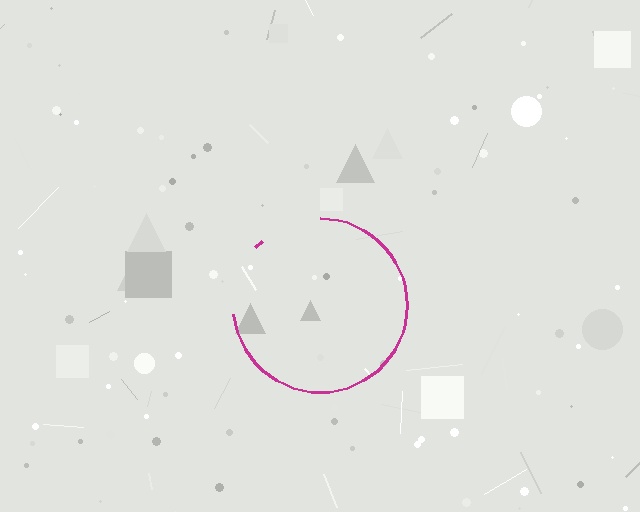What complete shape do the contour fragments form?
The contour fragments form a circle.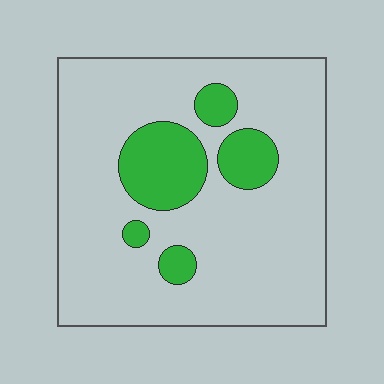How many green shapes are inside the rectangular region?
5.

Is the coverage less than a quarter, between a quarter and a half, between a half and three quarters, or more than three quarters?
Less than a quarter.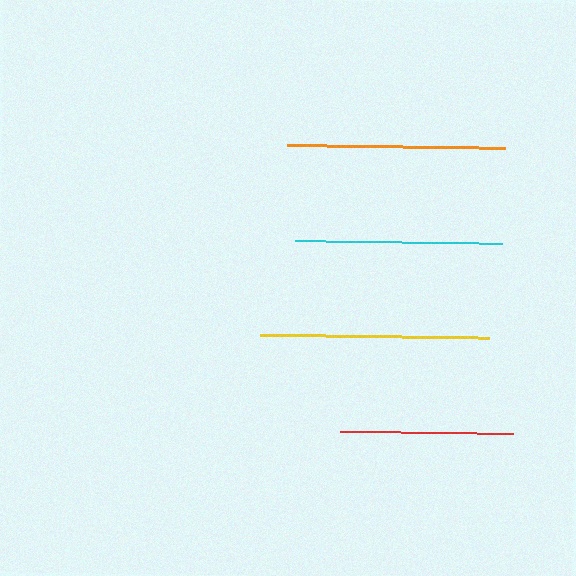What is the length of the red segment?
The red segment is approximately 173 pixels long.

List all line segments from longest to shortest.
From longest to shortest: yellow, orange, cyan, red.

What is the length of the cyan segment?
The cyan segment is approximately 207 pixels long.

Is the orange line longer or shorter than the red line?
The orange line is longer than the red line.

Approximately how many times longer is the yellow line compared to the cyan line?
The yellow line is approximately 1.1 times the length of the cyan line.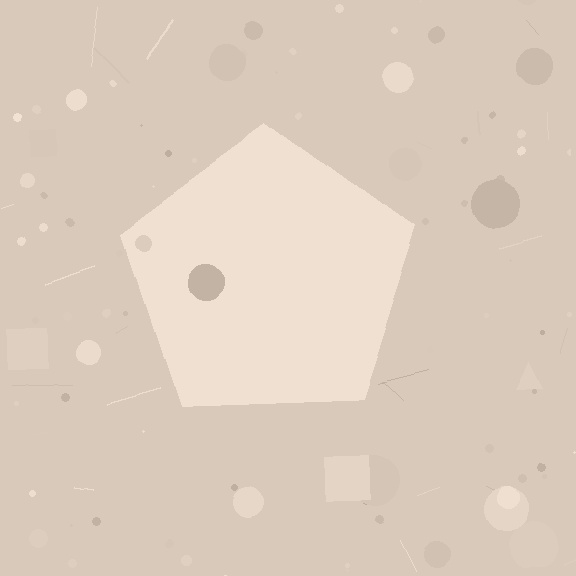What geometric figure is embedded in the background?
A pentagon is embedded in the background.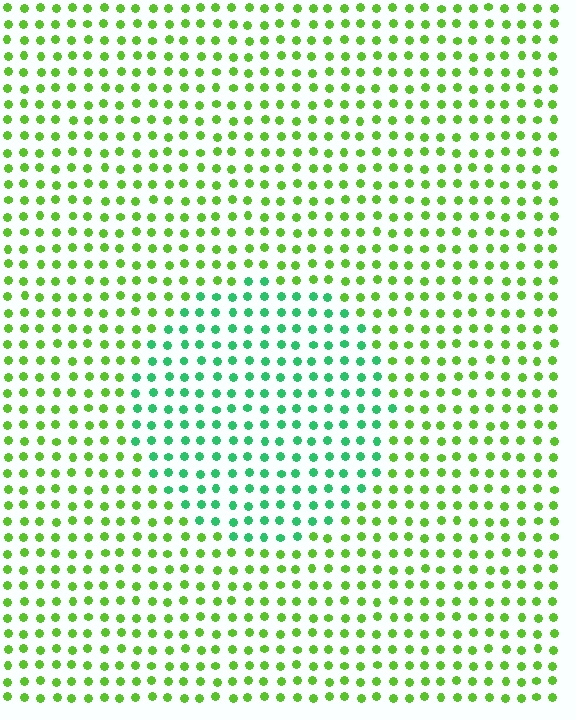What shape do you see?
I see a circle.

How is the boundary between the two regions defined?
The boundary is defined purely by a slight shift in hue (about 43 degrees). Spacing, size, and orientation are identical on both sides.